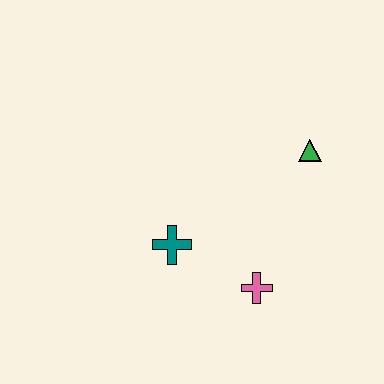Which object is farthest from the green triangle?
The teal cross is farthest from the green triangle.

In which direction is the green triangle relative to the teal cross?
The green triangle is to the right of the teal cross.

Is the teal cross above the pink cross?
Yes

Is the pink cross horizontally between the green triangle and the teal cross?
Yes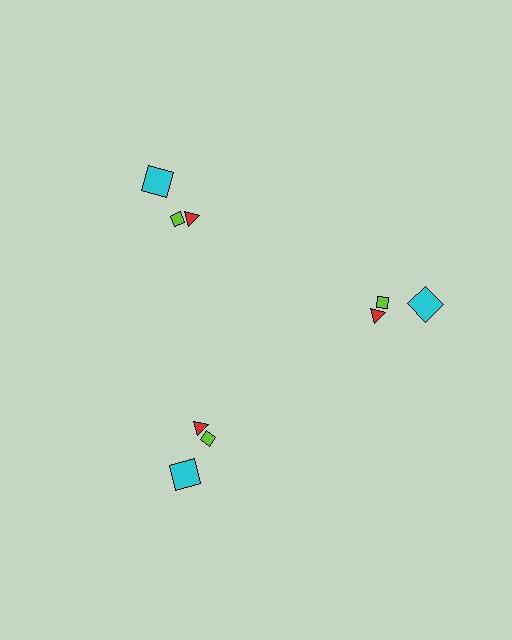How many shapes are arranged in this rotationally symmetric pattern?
There are 9 shapes, arranged in 3 groups of 3.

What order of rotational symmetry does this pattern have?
This pattern has 3-fold rotational symmetry.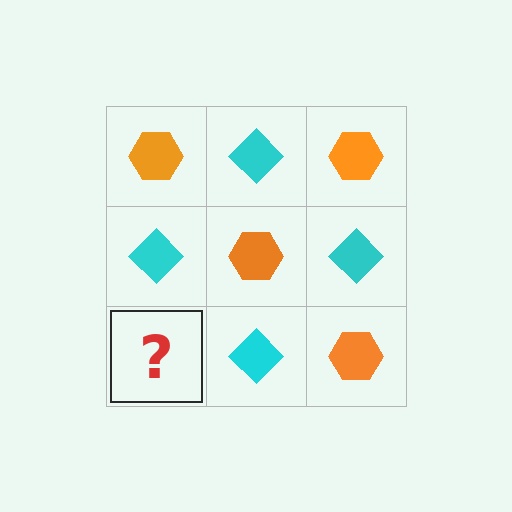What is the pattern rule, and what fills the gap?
The rule is that it alternates orange hexagon and cyan diamond in a checkerboard pattern. The gap should be filled with an orange hexagon.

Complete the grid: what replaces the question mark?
The question mark should be replaced with an orange hexagon.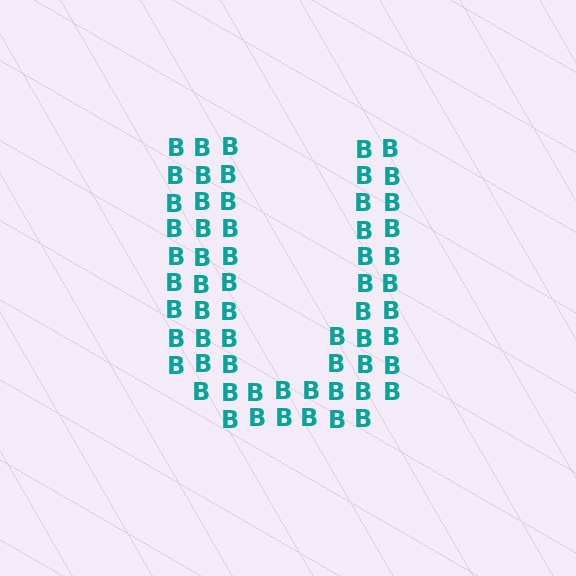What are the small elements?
The small elements are letter B's.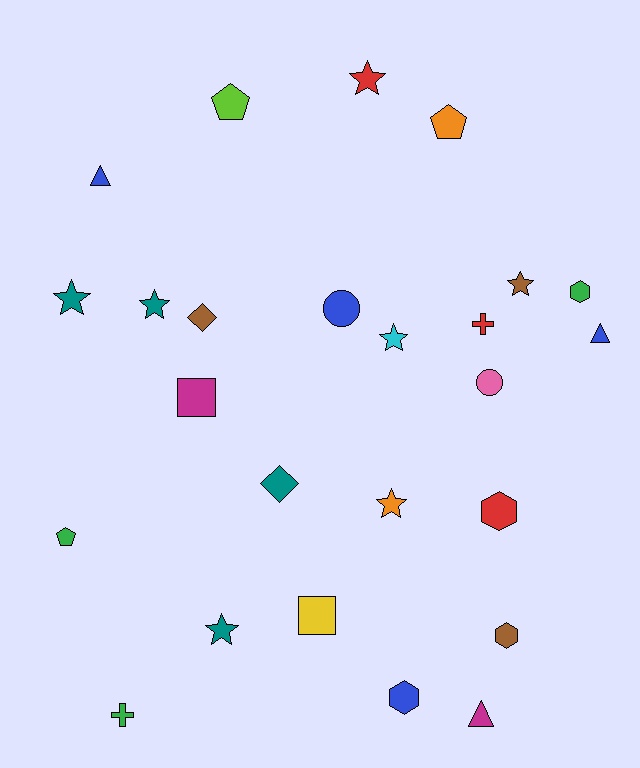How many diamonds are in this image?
There are 2 diamonds.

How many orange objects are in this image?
There are 2 orange objects.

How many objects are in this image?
There are 25 objects.